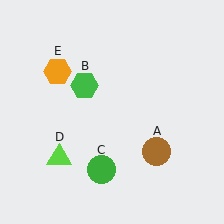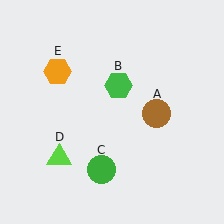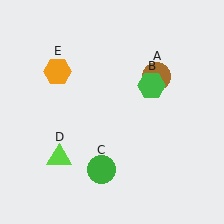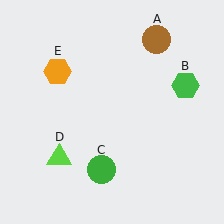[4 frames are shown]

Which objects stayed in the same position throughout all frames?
Green circle (object C) and lime triangle (object D) and orange hexagon (object E) remained stationary.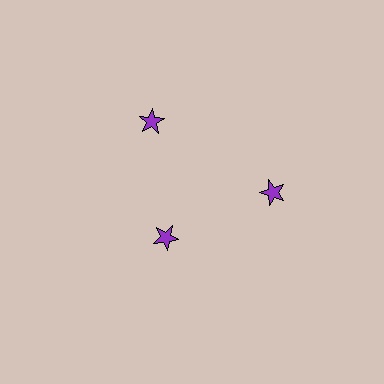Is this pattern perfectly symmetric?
No. The 3 purple stars are arranged in a ring, but one element near the 7 o'clock position is pulled inward toward the center, breaking the 3-fold rotational symmetry.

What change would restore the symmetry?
The symmetry would be restored by moving it outward, back onto the ring so that all 3 stars sit at equal angles and equal distance from the center.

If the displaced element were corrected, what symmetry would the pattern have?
It would have 3-fold rotational symmetry — the pattern would map onto itself every 120 degrees.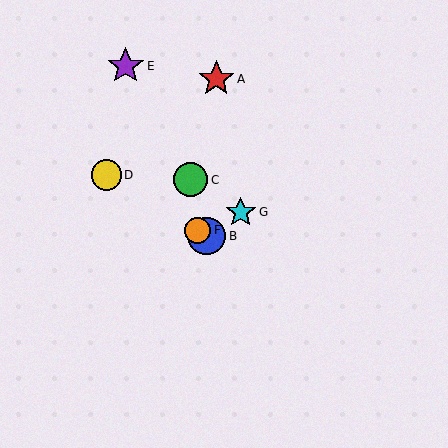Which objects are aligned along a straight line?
Objects B, D, F are aligned along a straight line.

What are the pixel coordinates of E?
Object E is at (126, 66).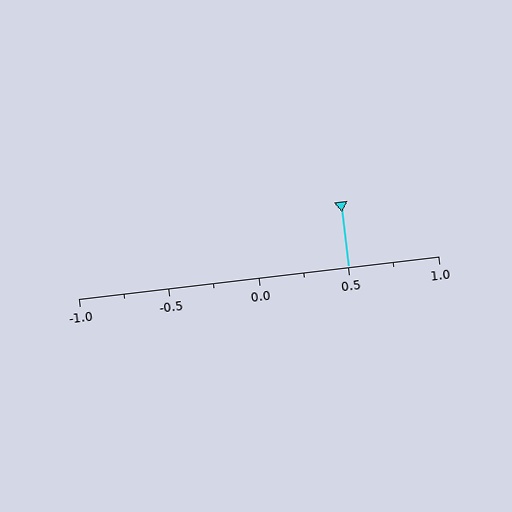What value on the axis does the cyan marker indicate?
The marker indicates approximately 0.5.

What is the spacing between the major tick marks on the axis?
The major ticks are spaced 0.5 apart.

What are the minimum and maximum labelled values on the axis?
The axis runs from -1.0 to 1.0.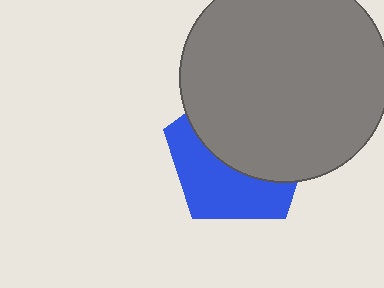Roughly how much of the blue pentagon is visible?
A small part of it is visible (roughly 44%).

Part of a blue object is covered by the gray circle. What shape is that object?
It is a pentagon.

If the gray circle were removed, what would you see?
You would see the complete blue pentagon.